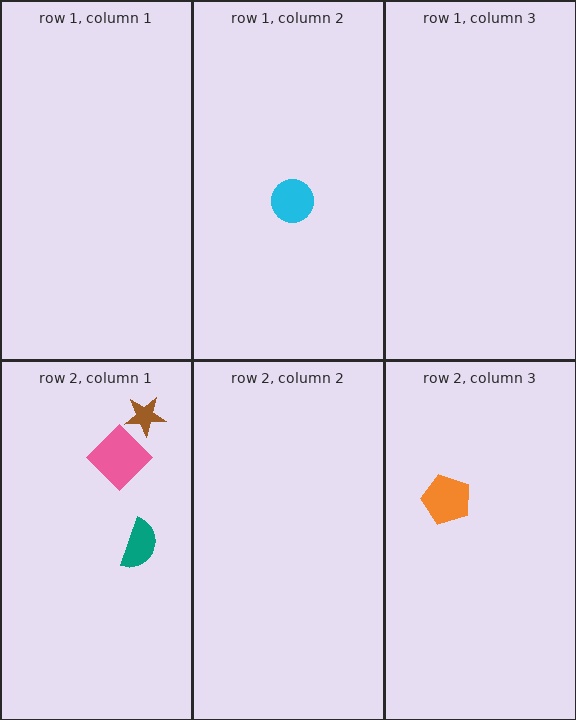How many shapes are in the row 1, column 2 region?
1.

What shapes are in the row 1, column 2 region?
The cyan circle.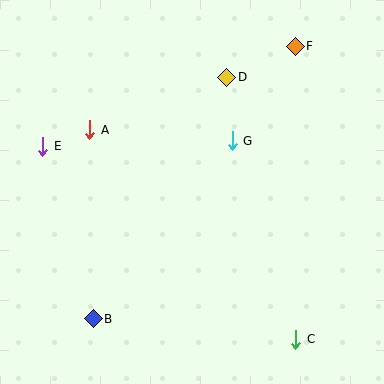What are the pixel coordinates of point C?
Point C is at (296, 339).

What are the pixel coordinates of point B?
Point B is at (93, 319).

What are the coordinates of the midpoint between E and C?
The midpoint between E and C is at (169, 243).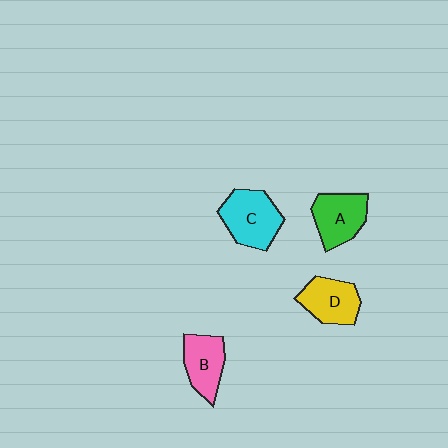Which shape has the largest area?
Shape C (cyan).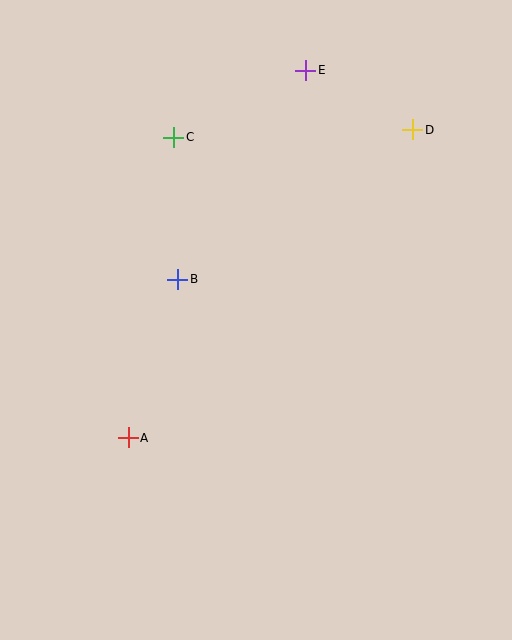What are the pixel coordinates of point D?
Point D is at (413, 130).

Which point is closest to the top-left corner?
Point C is closest to the top-left corner.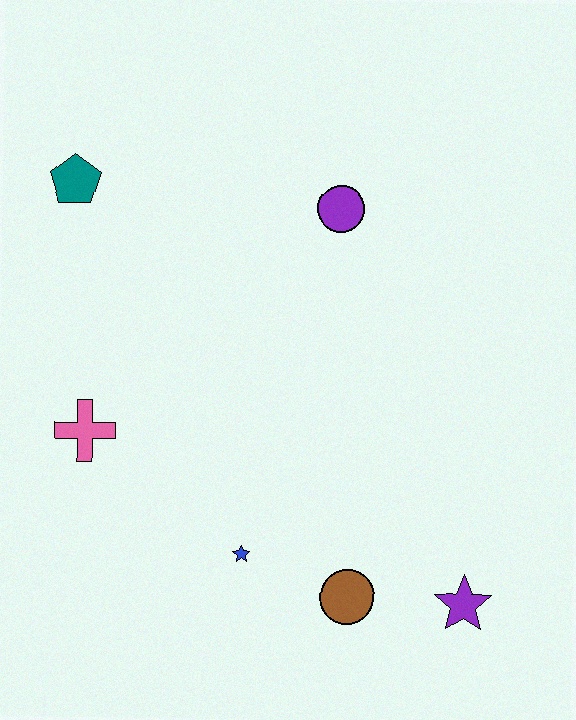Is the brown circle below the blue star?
Yes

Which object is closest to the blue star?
The brown circle is closest to the blue star.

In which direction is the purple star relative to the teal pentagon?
The purple star is below the teal pentagon.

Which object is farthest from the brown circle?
The teal pentagon is farthest from the brown circle.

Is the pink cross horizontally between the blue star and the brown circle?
No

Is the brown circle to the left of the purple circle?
No